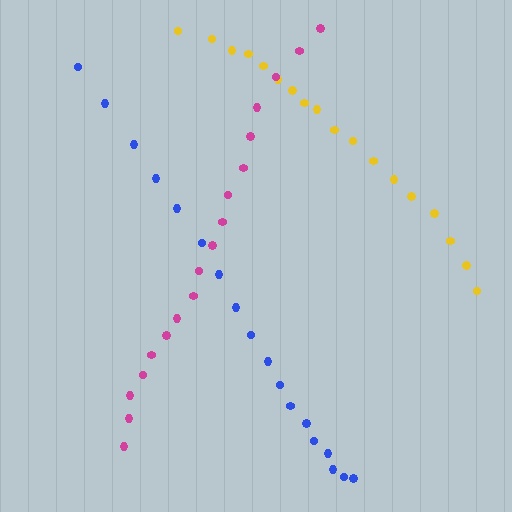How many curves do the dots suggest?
There are 3 distinct paths.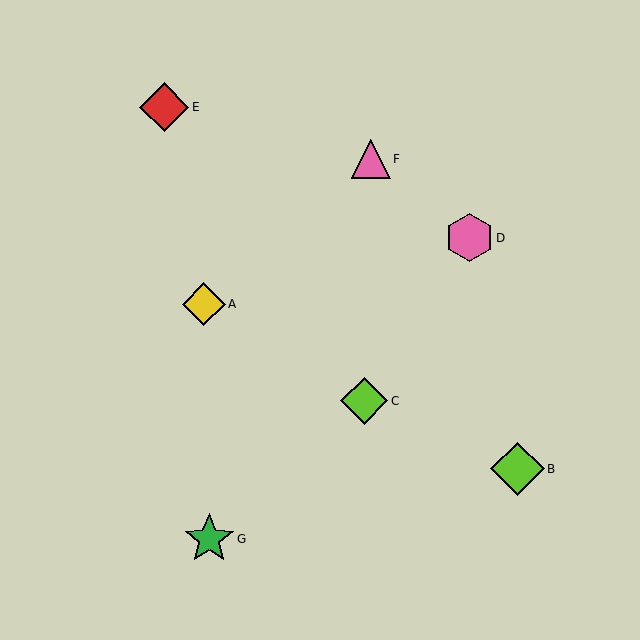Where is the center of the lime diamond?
The center of the lime diamond is at (517, 469).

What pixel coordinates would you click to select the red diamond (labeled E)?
Click at (164, 107) to select the red diamond E.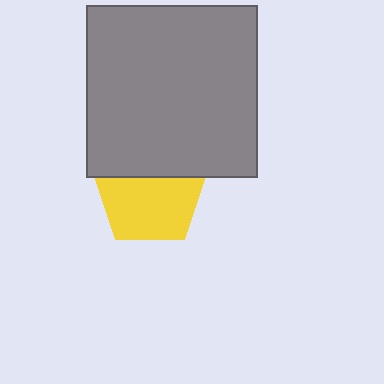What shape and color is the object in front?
The object in front is a gray square.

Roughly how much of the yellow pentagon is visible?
Most of it is visible (roughly 67%).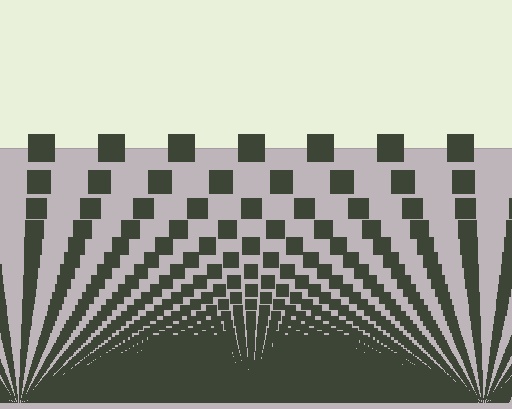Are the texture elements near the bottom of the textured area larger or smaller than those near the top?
Smaller. The gradient is inverted — elements near the bottom are smaller and denser.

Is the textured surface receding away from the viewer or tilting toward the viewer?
The surface appears to tilt toward the viewer. Texture elements get larger and sparser toward the top.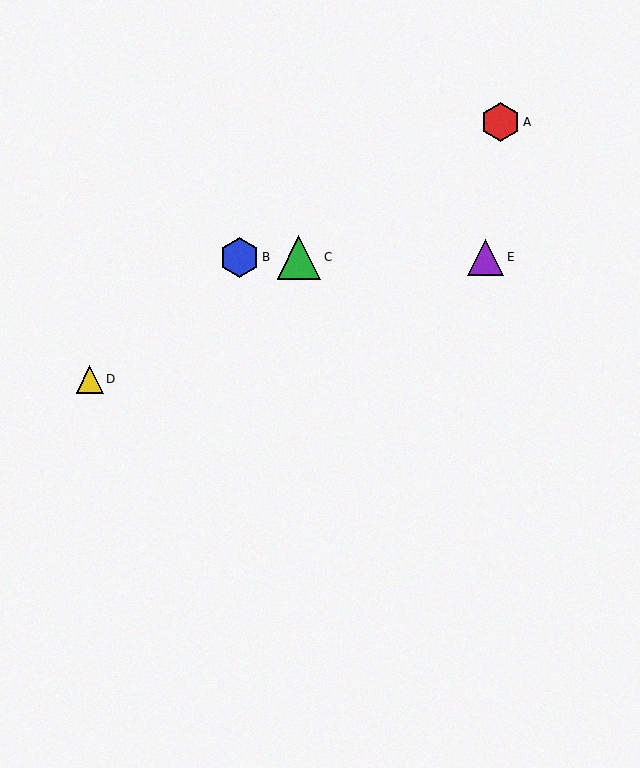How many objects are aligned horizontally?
3 objects (B, C, E) are aligned horizontally.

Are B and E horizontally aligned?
Yes, both are at y≈257.